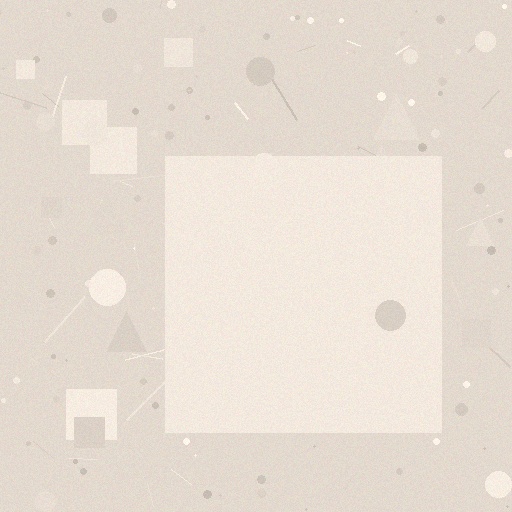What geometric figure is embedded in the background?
A square is embedded in the background.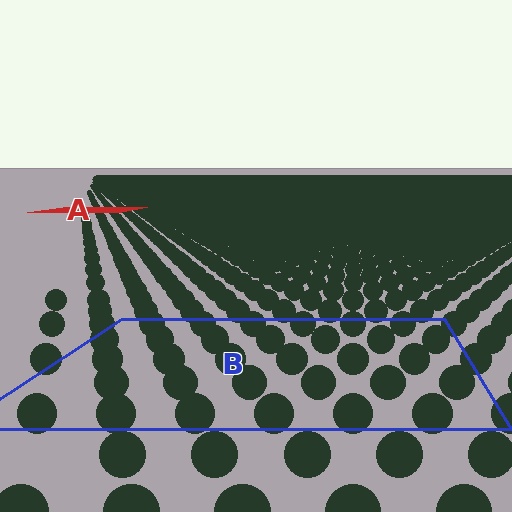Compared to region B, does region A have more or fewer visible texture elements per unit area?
Region A has more texture elements per unit area — they are packed more densely because it is farther away.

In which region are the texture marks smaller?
The texture marks are smaller in region A, because it is farther away.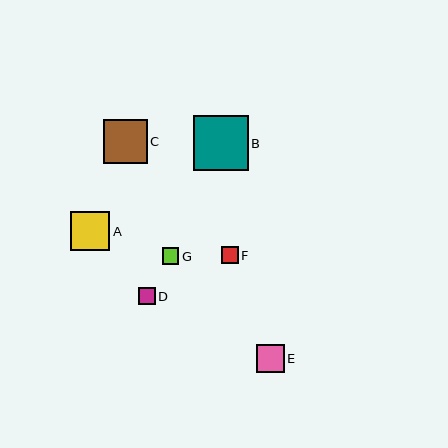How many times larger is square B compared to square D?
Square B is approximately 3.3 times the size of square D.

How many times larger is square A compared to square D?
Square A is approximately 2.3 times the size of square D.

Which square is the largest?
Square B is the largest with a size of approximately 55 pixels.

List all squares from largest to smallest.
From largest to smallest: B, C, A, E, F, D, G.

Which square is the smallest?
Square G is the smallest with a size of approximately 16 pixels.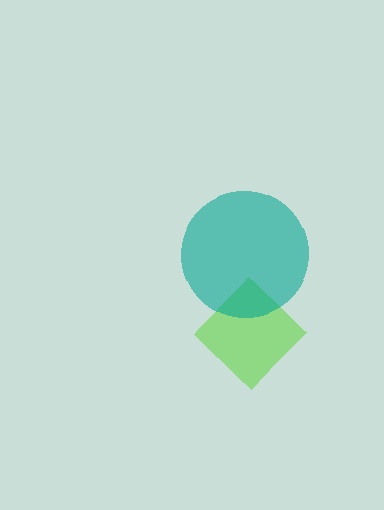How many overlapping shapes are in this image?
There are 2 overlapping shapes in the image.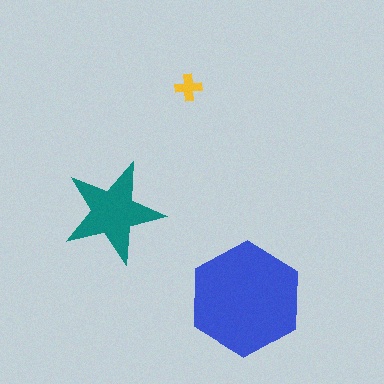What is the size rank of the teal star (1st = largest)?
2nd.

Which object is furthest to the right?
The blue hexagon is rightmost.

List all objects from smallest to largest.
The yellow cross, the teal star, the blue hexagon.